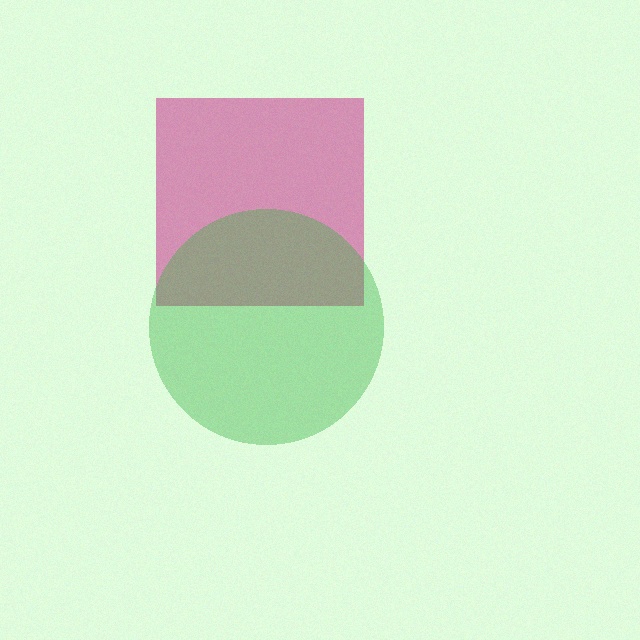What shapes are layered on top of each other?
The layered shapes are: a magenta square, a green circle.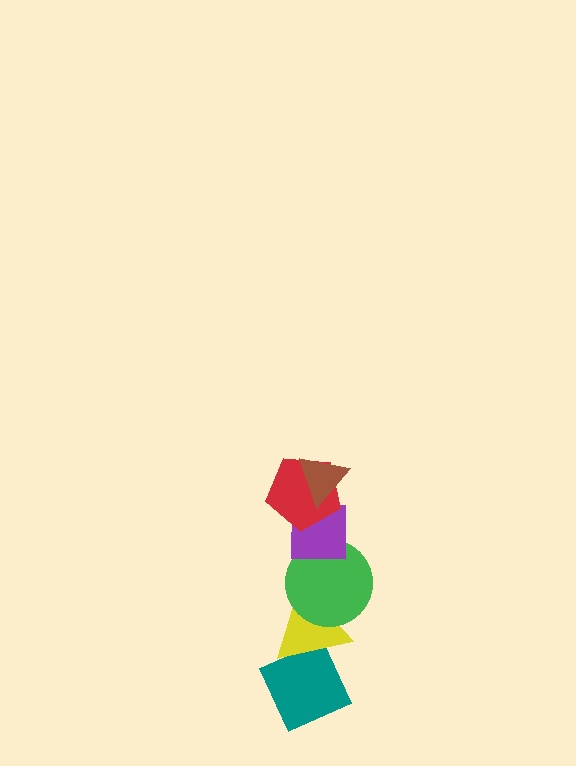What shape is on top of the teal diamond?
The yellow triangle is on top of the teal diamond.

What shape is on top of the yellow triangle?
The green circle is on top of the yellow triangle.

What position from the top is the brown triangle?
The brown triangle is 1st from the top.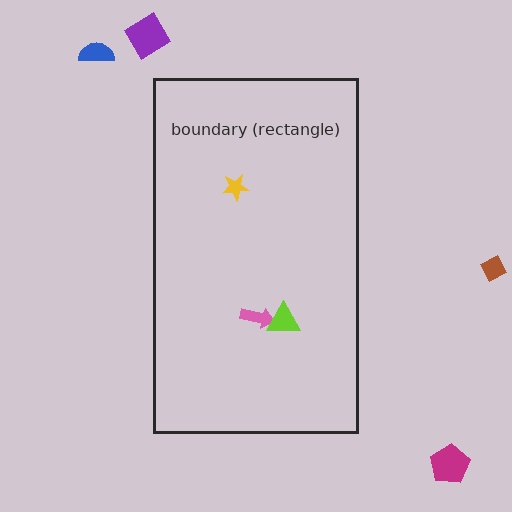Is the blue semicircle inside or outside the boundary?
Outside.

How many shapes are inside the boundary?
3 inside, 4 outside.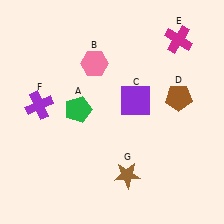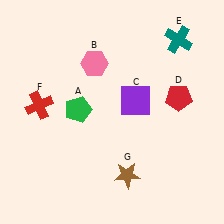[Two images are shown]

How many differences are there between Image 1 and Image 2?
There are 3 differences between the two images.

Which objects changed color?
D changed from brown to red. E changed from magenta to teal. F changed from purple to red.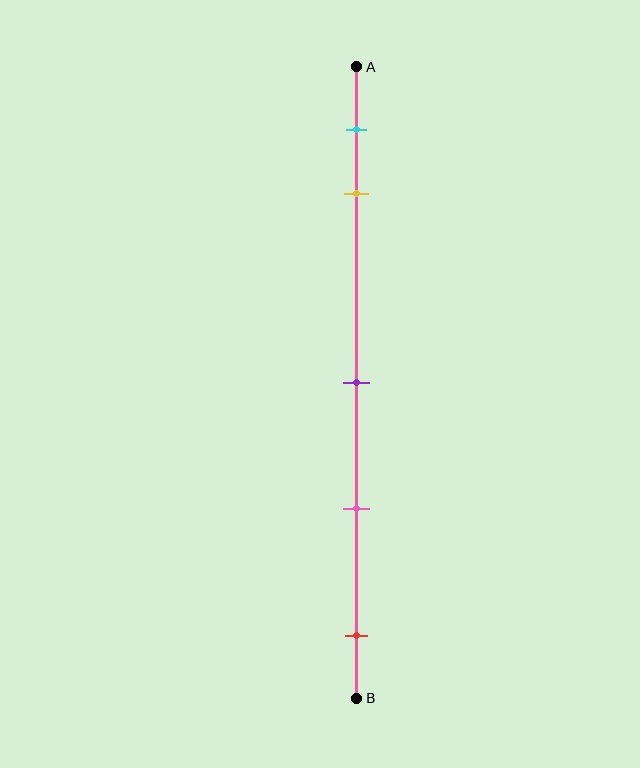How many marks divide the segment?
There are 5 marks dividing the segment.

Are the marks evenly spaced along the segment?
No, the marks are not evenly spaced.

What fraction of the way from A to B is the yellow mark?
The yellow mark is approximately 20% (0.2) of the way from A to B.